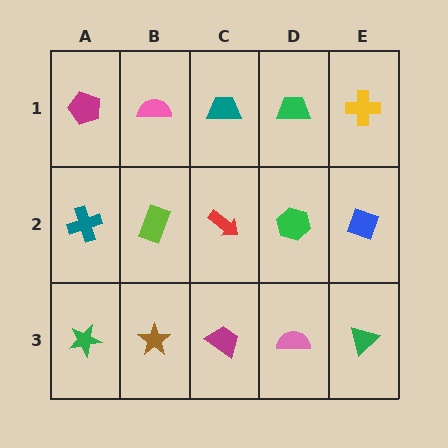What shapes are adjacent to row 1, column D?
A green hexagon (row 2, column D), a teal trapezoid (row 1, column C), a yellow cross (row 1, column E).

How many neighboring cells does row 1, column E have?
2.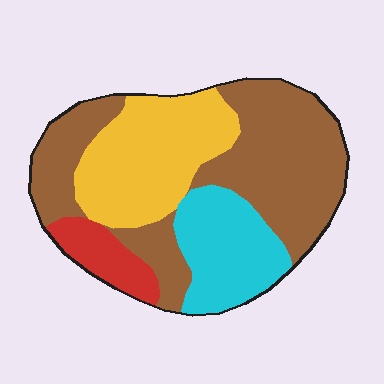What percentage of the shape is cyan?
Cyan takes up about one fifth (1/5) of the shape.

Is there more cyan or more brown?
Brown.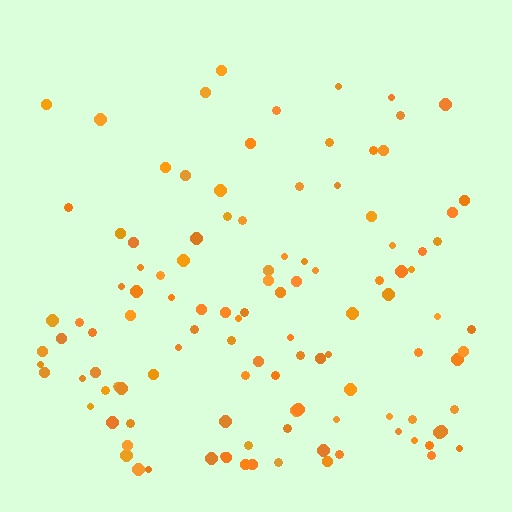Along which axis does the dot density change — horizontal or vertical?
Vertical.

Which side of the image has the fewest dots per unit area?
The top.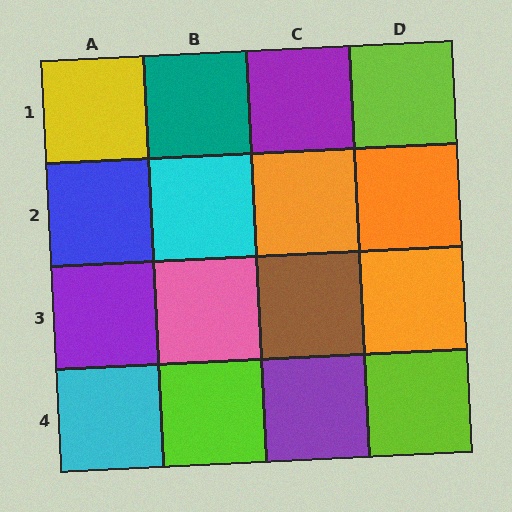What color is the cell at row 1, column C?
Purple.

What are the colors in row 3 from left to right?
Purple, pink, brown, orange.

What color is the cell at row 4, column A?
Cyan.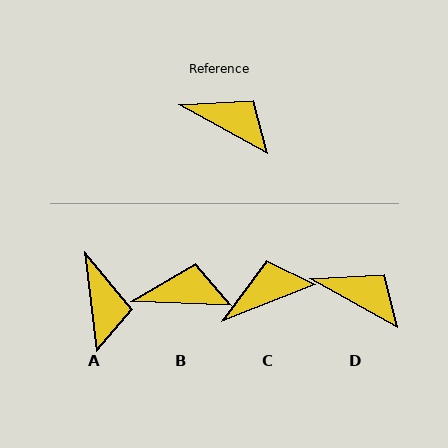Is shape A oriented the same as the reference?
No, it is off by about 54 degrees.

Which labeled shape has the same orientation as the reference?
D.